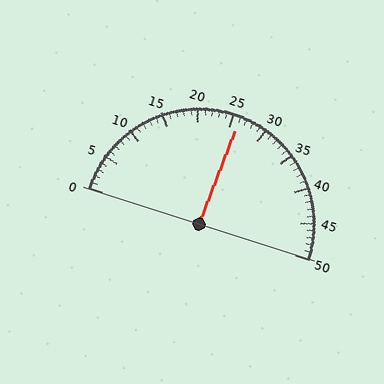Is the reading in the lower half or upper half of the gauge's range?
The reading is in the upper half of the range (0 to 50).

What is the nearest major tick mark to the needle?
The nearest major tick mark is 25.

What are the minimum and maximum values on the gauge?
The gauge ranges from 0 to 50.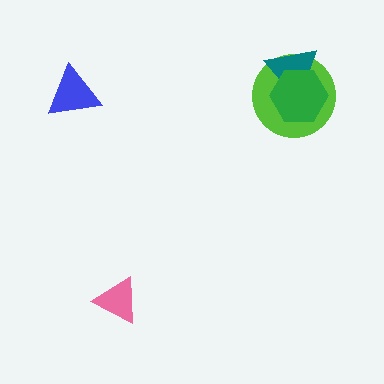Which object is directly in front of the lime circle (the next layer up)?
The teal triangle is directly in front of the lime circle.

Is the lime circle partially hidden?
Yes, it is partially covered by another shape.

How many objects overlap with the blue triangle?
0 objects overlap with the blue triangle.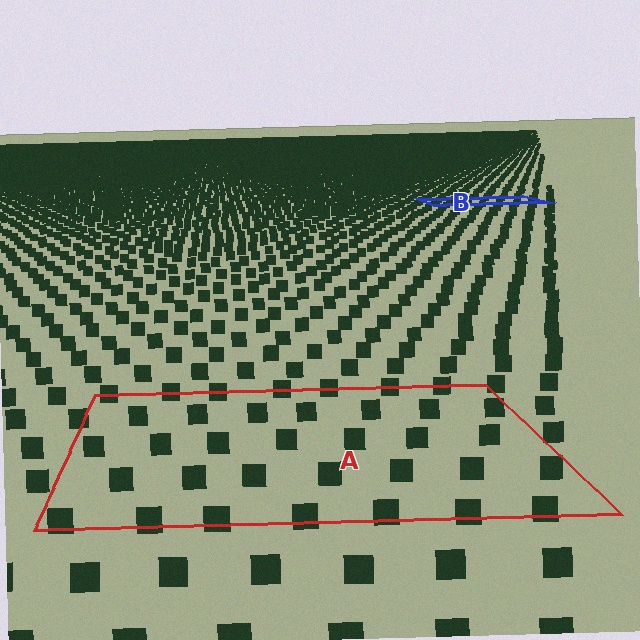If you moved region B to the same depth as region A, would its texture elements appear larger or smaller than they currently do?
They would appear larger. At a closer depth, the same texture elements are projected at a bigger on-screen size.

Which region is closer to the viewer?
Region A is closer. The texture elements there are larger and more spread out.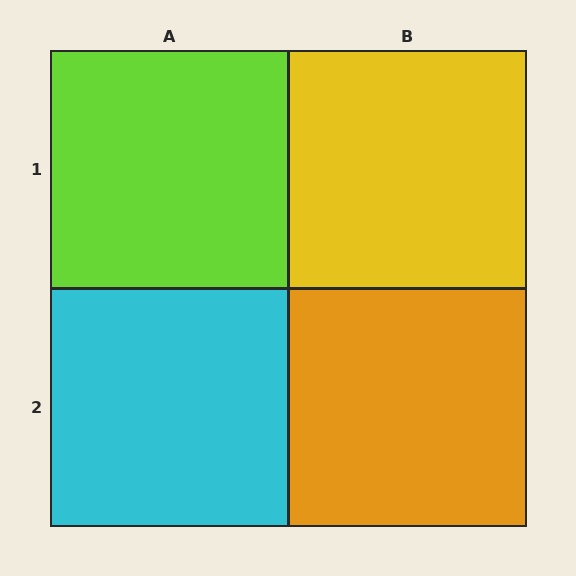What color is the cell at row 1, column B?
Yellow.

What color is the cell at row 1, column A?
Lime.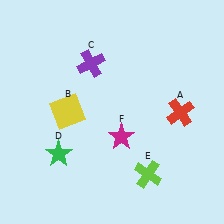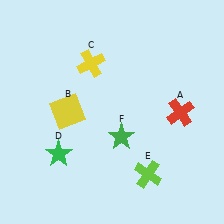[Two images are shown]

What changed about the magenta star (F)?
In Image 1, F is magenta. In Image 2, it changed to green.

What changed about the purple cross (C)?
In Image 1, C is purple. In Image 2, it changed to yellow.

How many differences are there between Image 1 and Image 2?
There are 2 differences between the two images.